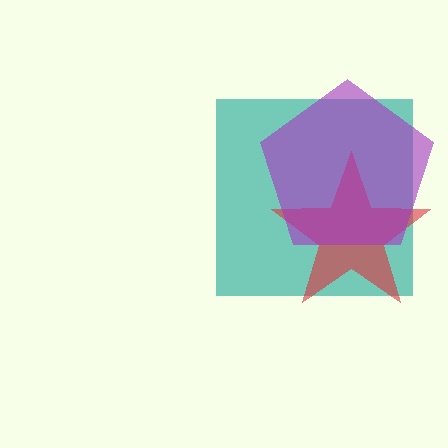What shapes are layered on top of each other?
The layered shapes are: a teal square, a red star, a purple pentagon.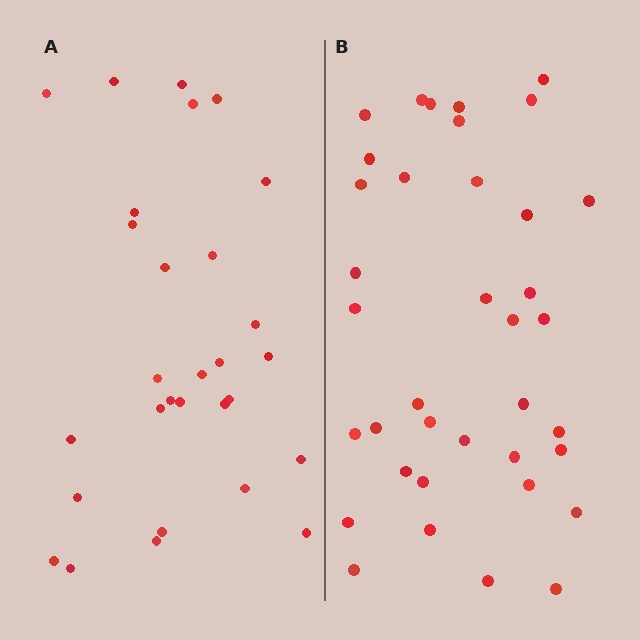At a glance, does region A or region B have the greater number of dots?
Region B (the right region) has more dots.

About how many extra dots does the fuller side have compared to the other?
Region B has roughly 8 or so more dots than region A.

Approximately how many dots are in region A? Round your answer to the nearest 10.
About 30 dots. (The exact count is 29, which rounds to 30.)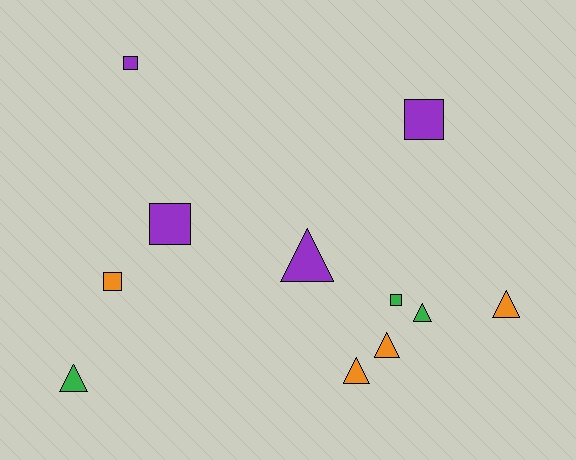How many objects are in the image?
There are 11 objects.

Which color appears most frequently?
Orange, with 4 objects.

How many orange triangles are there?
There are 3 orange triangles.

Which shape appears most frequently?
Triangle, with 6 objects.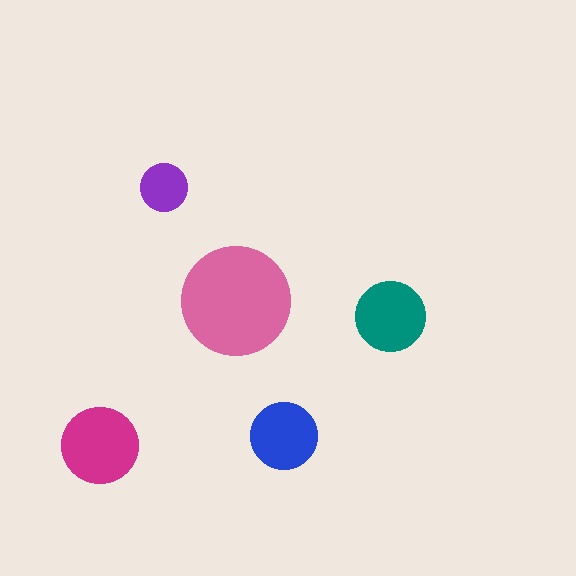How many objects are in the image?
There are 5 objects in the image.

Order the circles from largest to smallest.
the pink one, the magenta one, the teal one, the blue one, the purple one.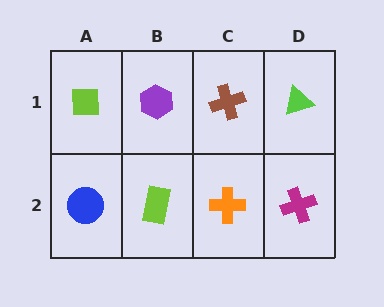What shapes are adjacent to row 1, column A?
A blue circle (row 2, column A), a purple hexagon (row 1, column B).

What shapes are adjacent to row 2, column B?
A purple hexagon (row 1, column B), a blue circle (row 2, column A), an orange cross (row 2, column C).